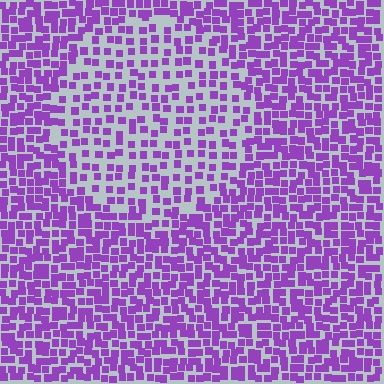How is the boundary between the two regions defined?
The boundary is defined by a change in element density (approximately 1.8x ratio). All elements are the same color, size, and shape.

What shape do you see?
I see a circle.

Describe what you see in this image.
The image contains small purple elements arranged at two different densities. A circle-shaped region is visible where the elements are less densely packed than the surrounding area.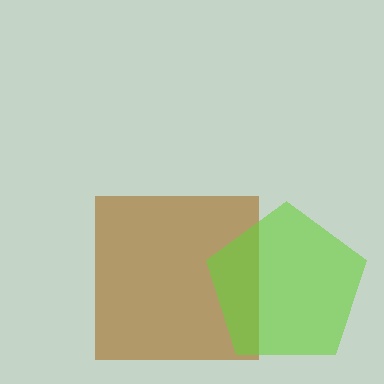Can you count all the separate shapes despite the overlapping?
Yes, there are 2 separate shapes.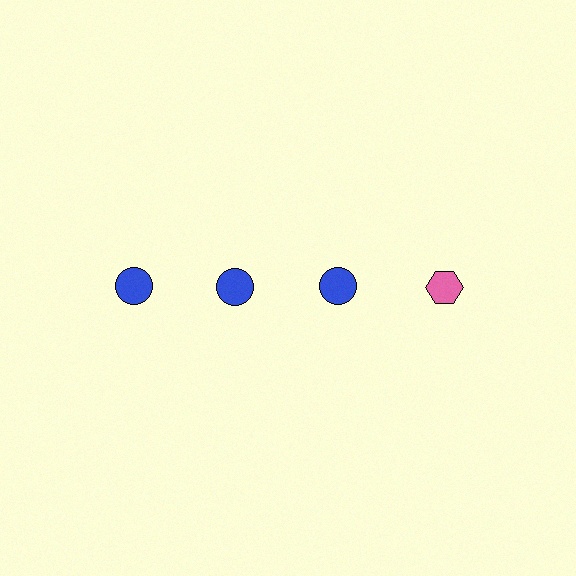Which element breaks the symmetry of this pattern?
The pink hexagon in the top row, second from right column breaks the symmetry. All other shapes are blue circles.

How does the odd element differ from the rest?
It differs in both color (pink instead of blue) and shape (hexagon instead of circle).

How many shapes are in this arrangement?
There are 4 shapes arranged in a grid pattern.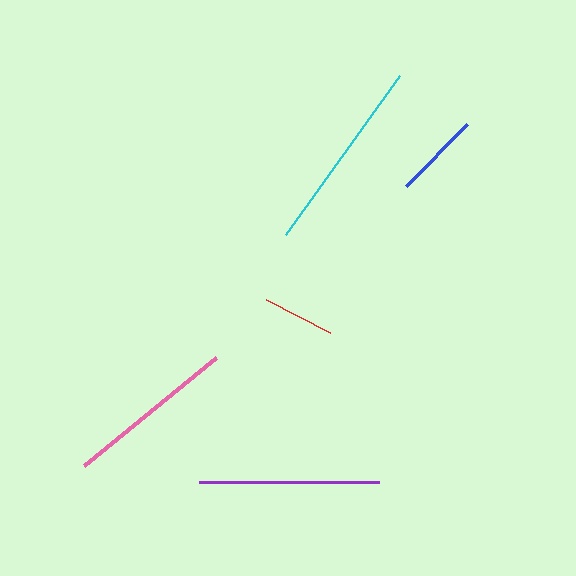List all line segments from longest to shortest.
From longest to shortest: cyan, purple, pink, blue, red.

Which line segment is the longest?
The cyan line is the longest at approximately 195 pixels.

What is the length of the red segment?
The red segment is approximately 72 pixels long.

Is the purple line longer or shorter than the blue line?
The purple line is longer than the blue line.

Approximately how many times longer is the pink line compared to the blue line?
The pink line is approximately 2.0 times the length of the blue line.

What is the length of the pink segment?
The pink segment is approximately 170 pixels long.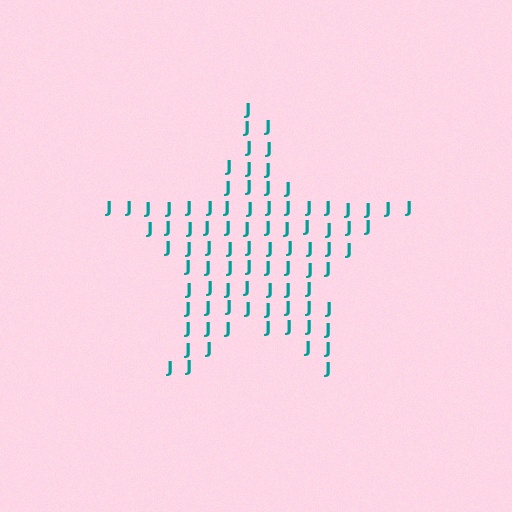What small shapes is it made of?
It is made of small letter J's.